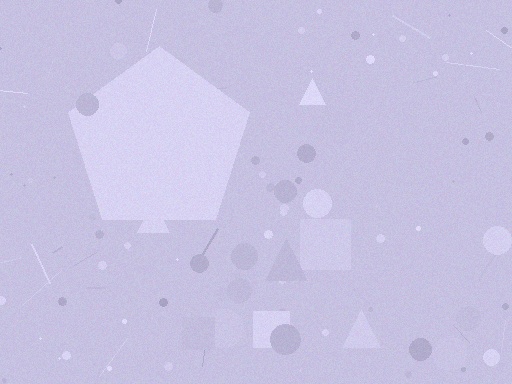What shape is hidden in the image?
A pentagon is hidden in the image.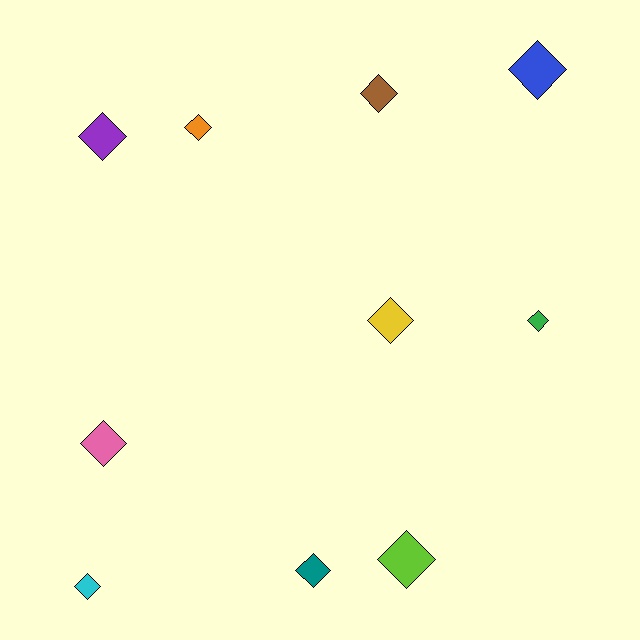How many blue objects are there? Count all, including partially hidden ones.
There is 1 blue object.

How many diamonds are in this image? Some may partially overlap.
There are 10 diamonds.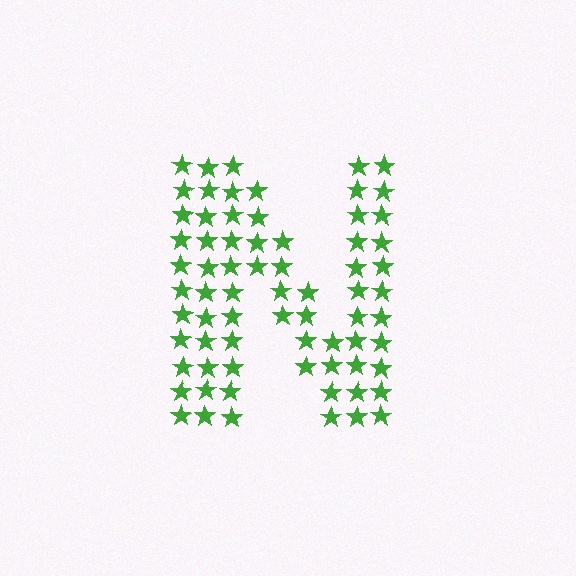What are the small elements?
The small elements are stars.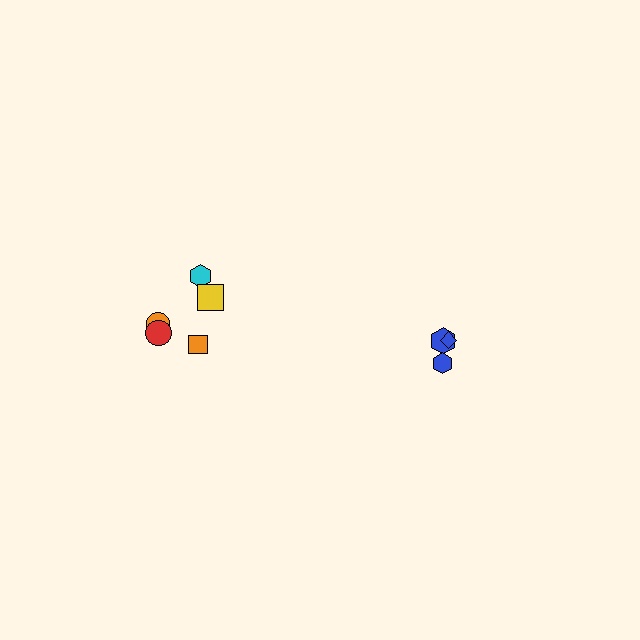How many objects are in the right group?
There are 3 objects.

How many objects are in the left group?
There are 5 objects.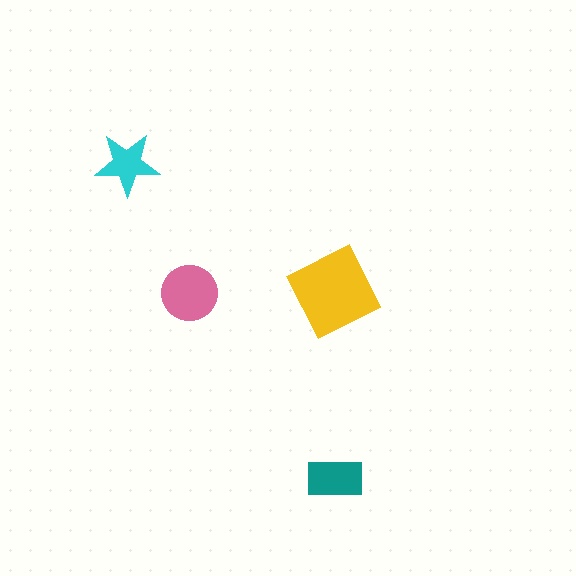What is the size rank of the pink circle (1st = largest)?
2nd.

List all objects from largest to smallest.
The yellow square, the pink circle, the teal rectangle, the cyan star.